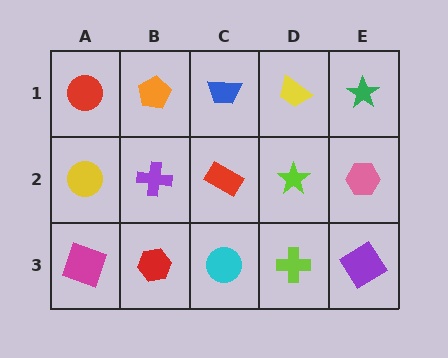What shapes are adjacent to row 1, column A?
A yellow circle (row 2, column A), an orange pentagon (row 1, column B).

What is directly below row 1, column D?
A lime star.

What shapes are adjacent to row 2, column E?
A green star (row 1, column E), a purple diamond (row 3, column E), a lime star (row 2, column D).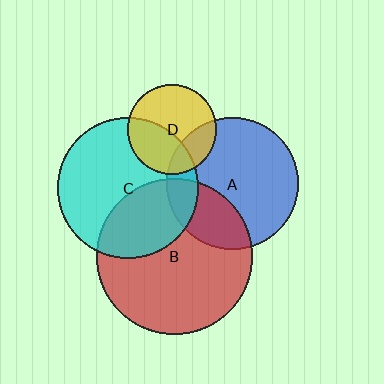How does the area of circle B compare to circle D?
Approximately 3.0 times.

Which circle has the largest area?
Circle B (red).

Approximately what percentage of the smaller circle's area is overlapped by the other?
Approximately 30%.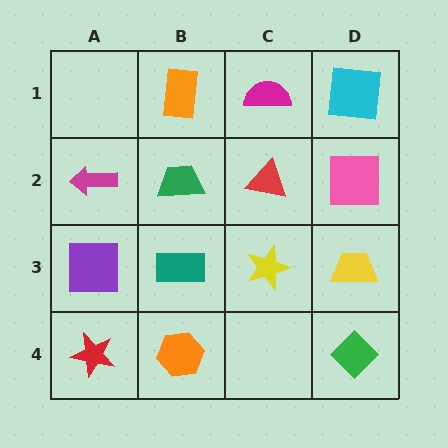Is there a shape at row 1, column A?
No, that cell is empty.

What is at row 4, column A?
A red star.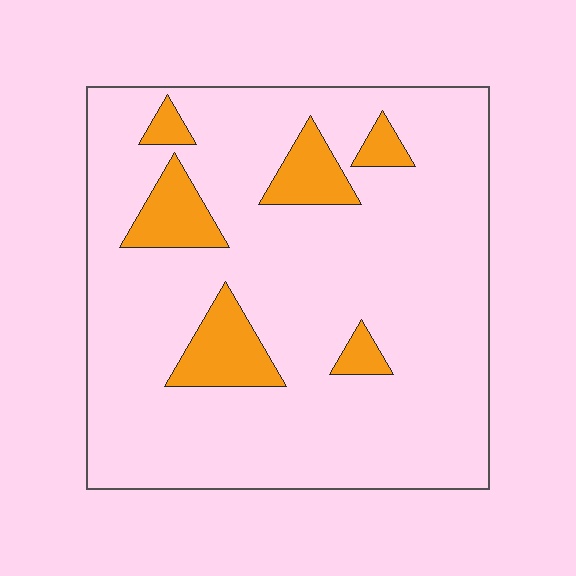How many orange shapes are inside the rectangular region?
6.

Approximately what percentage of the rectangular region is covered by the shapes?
Approximately 15%.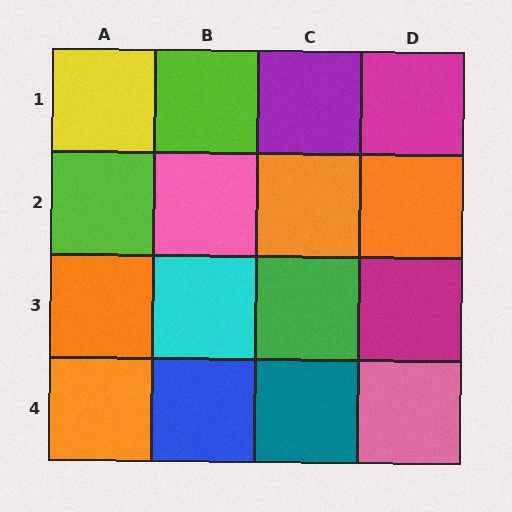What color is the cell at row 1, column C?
Purple.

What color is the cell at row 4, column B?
Blue.